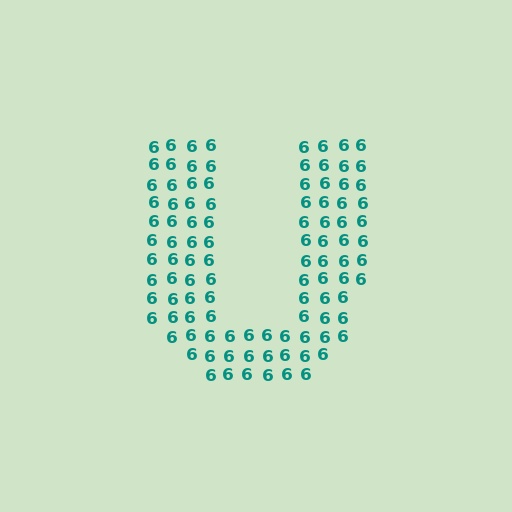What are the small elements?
The small elements are digit 6's.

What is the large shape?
The large shape is the letter U.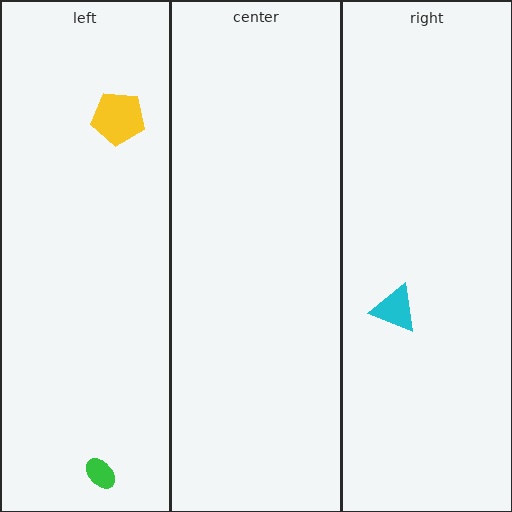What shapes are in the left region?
The yellow pentagon, the green ellipse.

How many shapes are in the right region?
1.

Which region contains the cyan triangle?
The right region.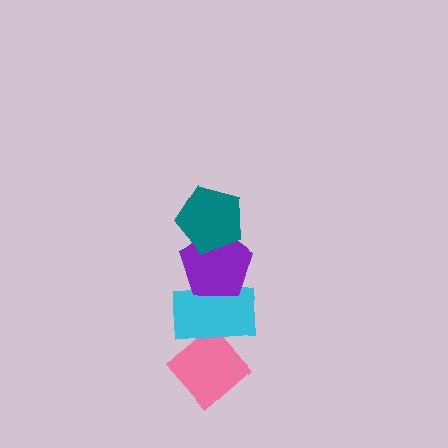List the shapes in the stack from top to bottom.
From top to bottom: the teal pentagon, the purple pentagon, the cyan rectangle, the pink diamond.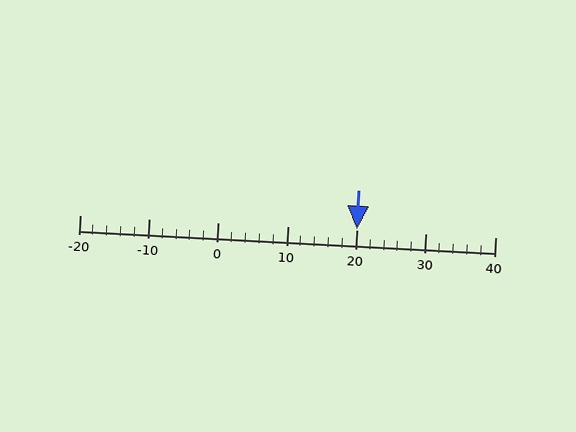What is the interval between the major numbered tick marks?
The major tick marks are spaced 10 units apart.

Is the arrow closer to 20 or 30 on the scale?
The arrow is closer to 20.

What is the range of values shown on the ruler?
The ruler shows values from -20 to 40.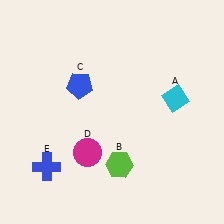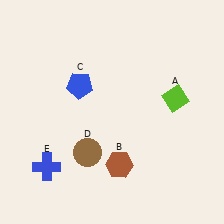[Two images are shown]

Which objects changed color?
A changed from cyan to lime. B changed from lime to brown. D changed from magenta to brown.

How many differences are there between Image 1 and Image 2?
There are 3 differences between the two images.